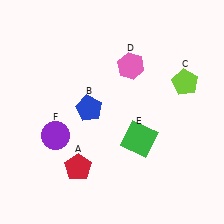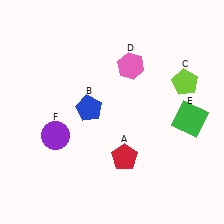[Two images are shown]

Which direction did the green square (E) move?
The green square (E) moved right.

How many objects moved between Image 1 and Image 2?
2 objects moved between the two images.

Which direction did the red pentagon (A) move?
The red pentagon (A) moved right.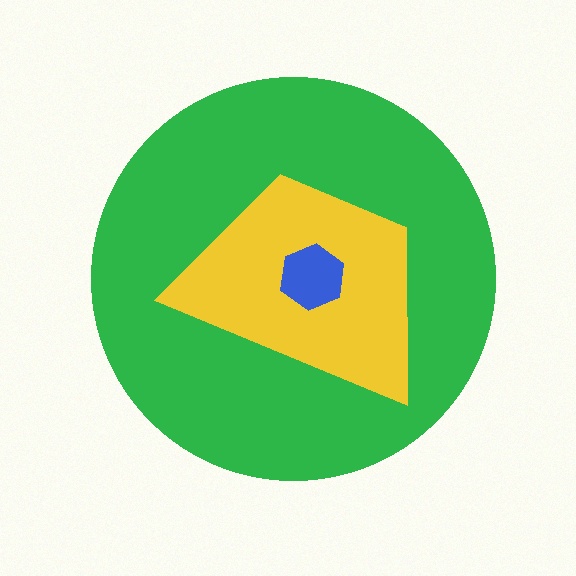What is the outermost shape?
The green circle.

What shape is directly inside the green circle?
The yellow trapezoid.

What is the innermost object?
The blue hexagon.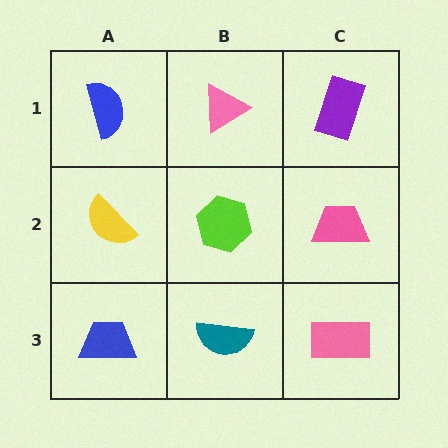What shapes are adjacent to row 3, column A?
A yellow semicircle (row 2, column A), a teal semicircle (row 3, column B).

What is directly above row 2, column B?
A pink triangle.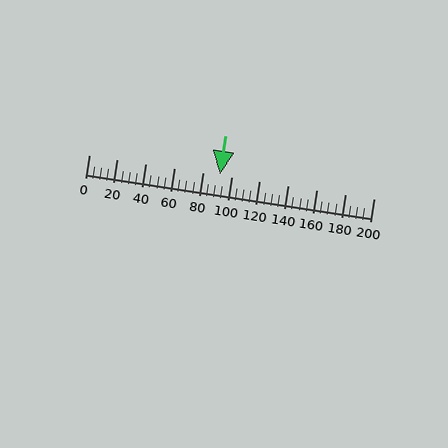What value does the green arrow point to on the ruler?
The green arrow points to approximately 92.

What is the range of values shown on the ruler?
The ruler shows values from 0 to 200.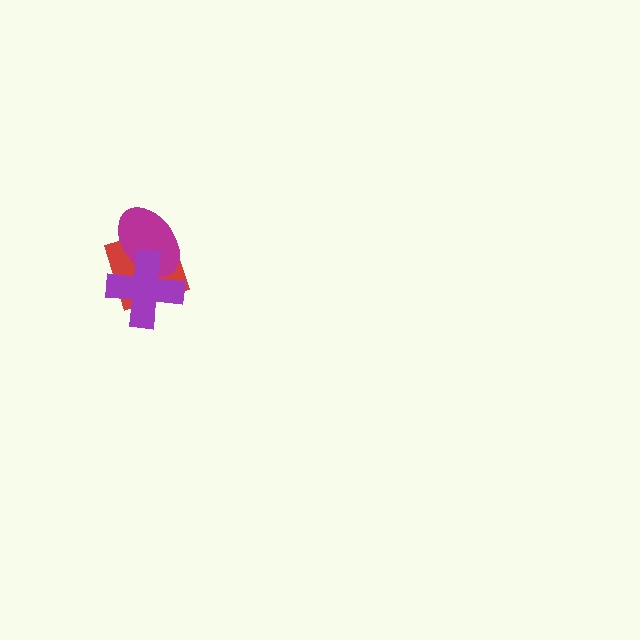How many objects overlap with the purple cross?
2 objects overlap with the purple cross.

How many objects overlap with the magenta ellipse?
2 objects overlap with the magenta ellipse.